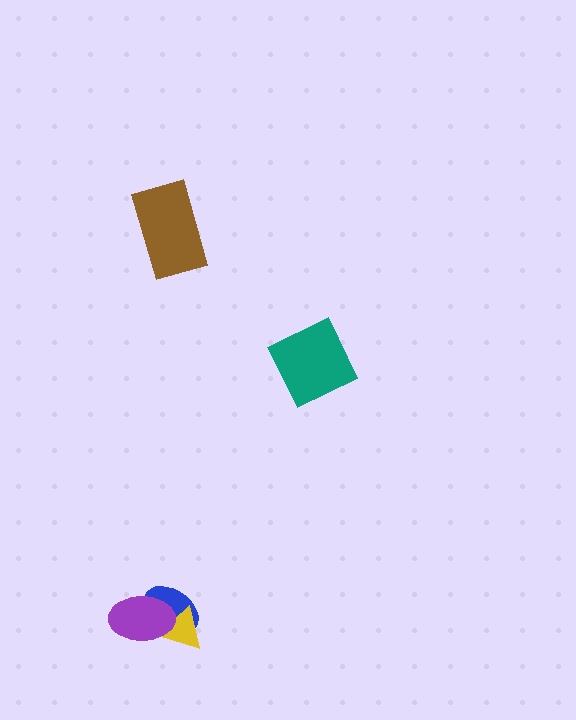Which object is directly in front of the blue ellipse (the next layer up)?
The yellow triangle is directly in front of the blue ellipse.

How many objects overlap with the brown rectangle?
0 objects overlap with the brown rectangle.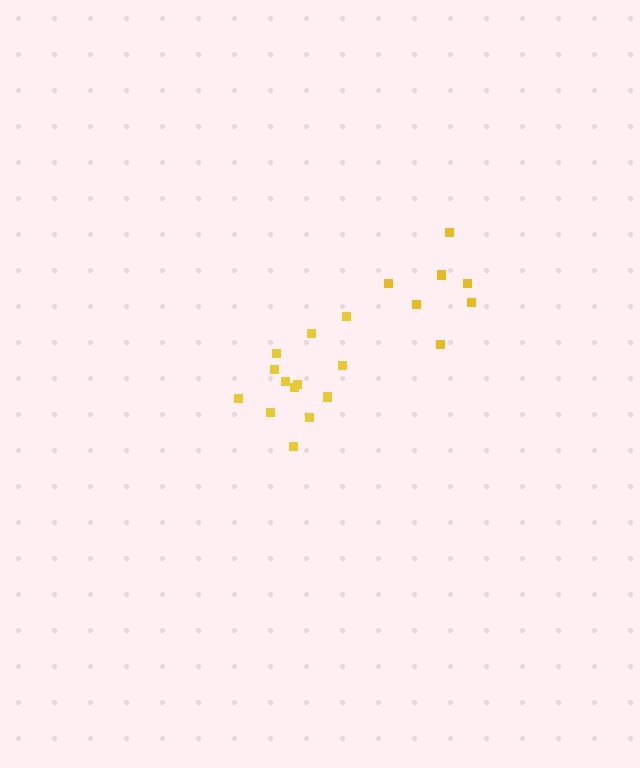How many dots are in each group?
Group 1: 13 dots, Group 2: 7 dots (20 total).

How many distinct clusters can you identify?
There are 2 distinct clusters.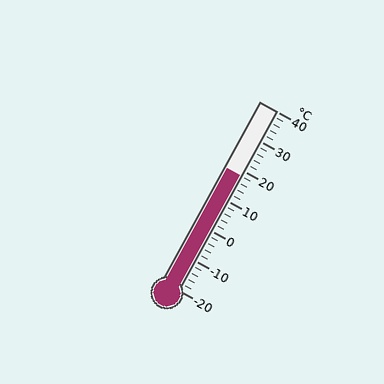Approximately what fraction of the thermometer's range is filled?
The thermometer is filled to approximately 65% of its range.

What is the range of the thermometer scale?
The thermometer scale ranges from -20°C to 40°C.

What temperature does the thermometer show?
The thermometer shows approximately 18°C.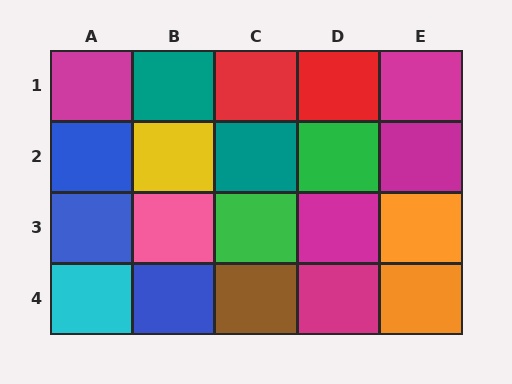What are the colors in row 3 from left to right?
Blue, pink, green, magenta, orange.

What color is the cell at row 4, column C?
Brown.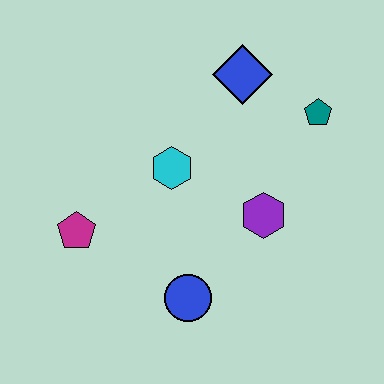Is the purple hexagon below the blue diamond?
Yes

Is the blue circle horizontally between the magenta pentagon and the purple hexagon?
Yes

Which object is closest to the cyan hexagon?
The purple hexagon is closest to the cyan hexagon.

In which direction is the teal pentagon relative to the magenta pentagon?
The teal pentagon is to the right of the magenta pentagon.